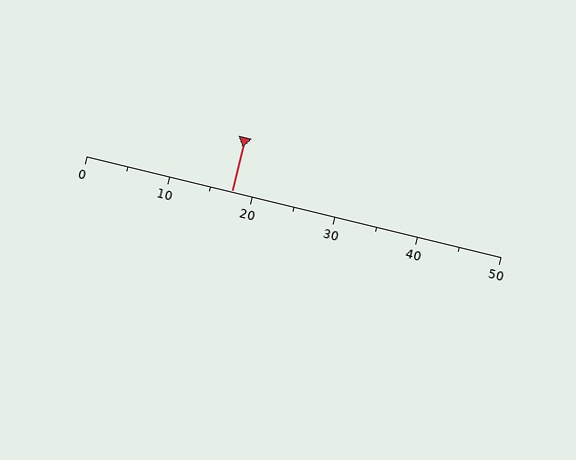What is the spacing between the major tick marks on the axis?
The major ticks are spaced 10 apart.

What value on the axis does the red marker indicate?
The marker indicates approximately 17.5.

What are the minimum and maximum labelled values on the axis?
The axis runs from 0 to 50.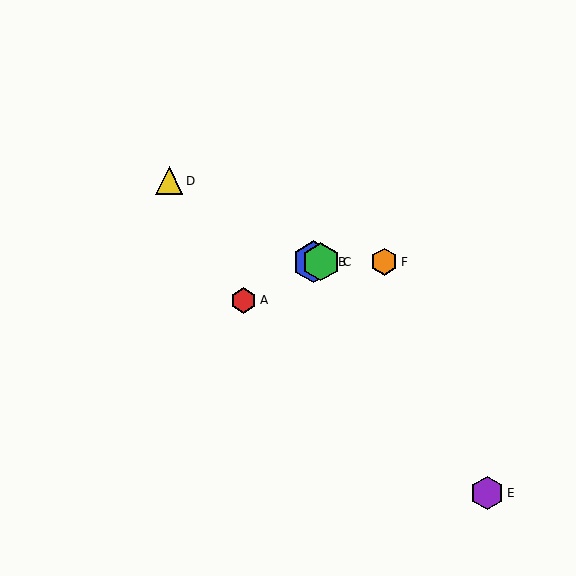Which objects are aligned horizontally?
Objects B, C, F are aligned horizontally.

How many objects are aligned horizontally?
3 objects (B, C, F) are aligned horizontally.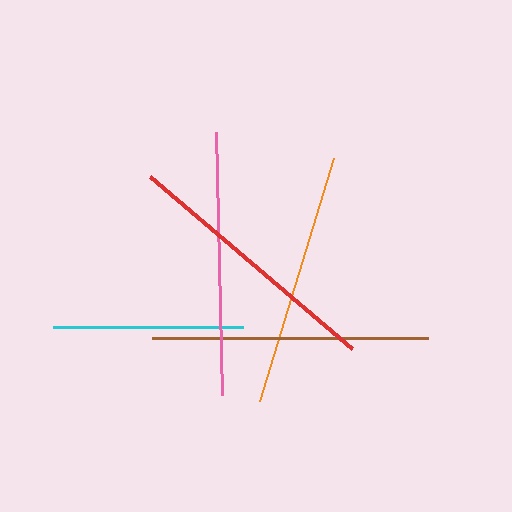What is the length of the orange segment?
The orange segment is approximately 253 pixels long.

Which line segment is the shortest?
The cyan line is the shortest at approximately 190 pixels.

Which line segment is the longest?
The brown line is the longest at approximately 276 pixels.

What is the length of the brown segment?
The brown segment is approximately 276 pixels long.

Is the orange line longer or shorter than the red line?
The red line is longer than the orange line.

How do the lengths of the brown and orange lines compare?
The brown and orange lines are approximately the same length.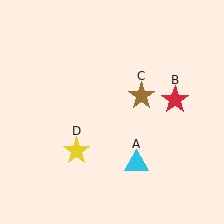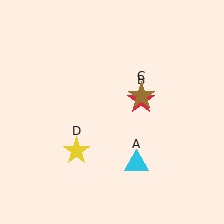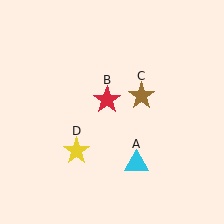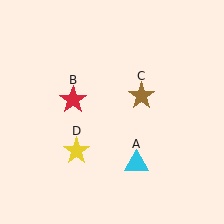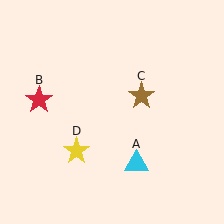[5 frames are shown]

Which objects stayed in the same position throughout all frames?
Cyan triangle (object A) and brown star (object C) and yellow star (object D) remained stationary.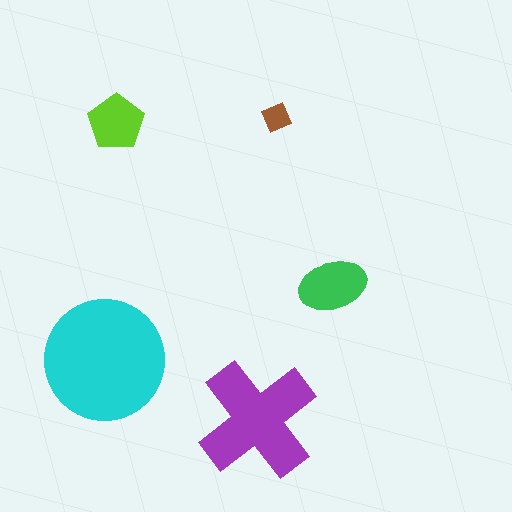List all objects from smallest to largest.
The brown diamond, the lime pentagon, the green ellipse, the purple cross, the cyan circle.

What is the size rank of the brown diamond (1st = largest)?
5th.